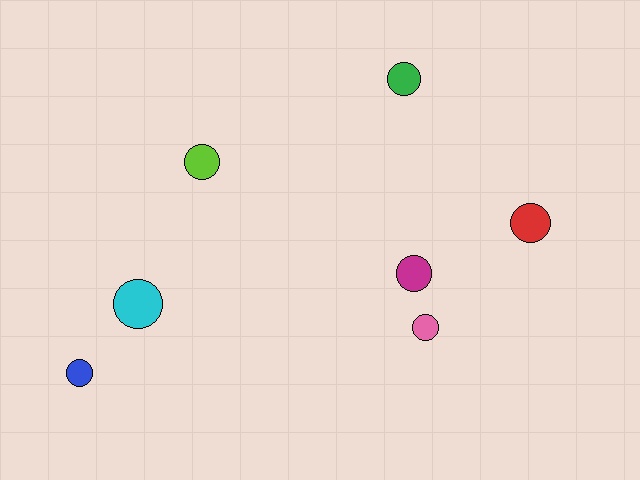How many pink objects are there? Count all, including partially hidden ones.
There is 1 pink object.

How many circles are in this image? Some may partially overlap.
There are 7 circles.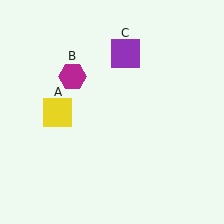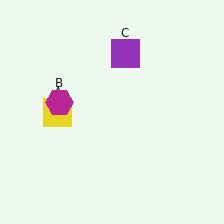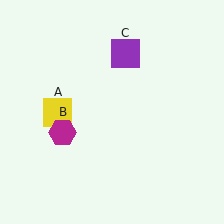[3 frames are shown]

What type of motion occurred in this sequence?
The magenta hexagon (object B) rotated counterclockwise around the center of the scene.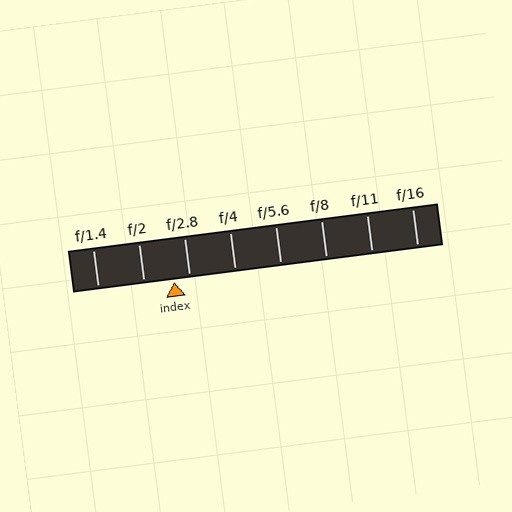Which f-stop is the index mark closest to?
The index mark is closest to f/2.8.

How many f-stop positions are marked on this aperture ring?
There are 8 f-stop positions marked.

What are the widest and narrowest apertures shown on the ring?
The widest aperture shown is f/1.4 and the narrowest is f/16.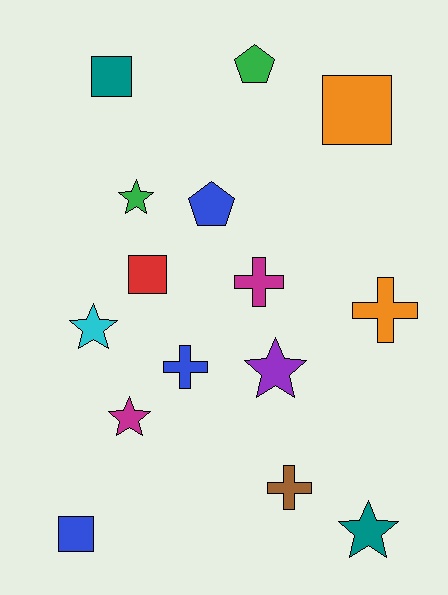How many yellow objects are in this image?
There are no yellow objects.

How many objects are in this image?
There are 15 objects.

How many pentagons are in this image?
There are 2 pentagons.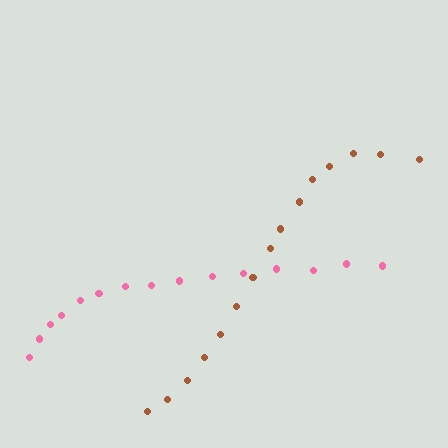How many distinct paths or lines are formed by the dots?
There are 2 distinct paths.